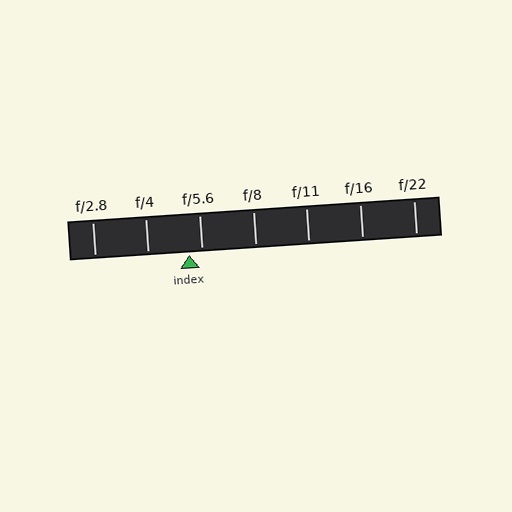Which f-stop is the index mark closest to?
The index mark is closest to f/5.6.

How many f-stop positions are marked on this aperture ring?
There are 7 f-stop positions marked.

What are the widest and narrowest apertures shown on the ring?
The widest aperture shown is f/2.8 and the narrowest is f/22.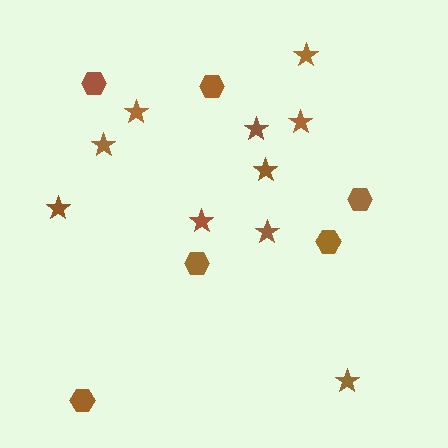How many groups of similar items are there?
There are 2 groups: one group of hexagons (6) and one group of stars (10).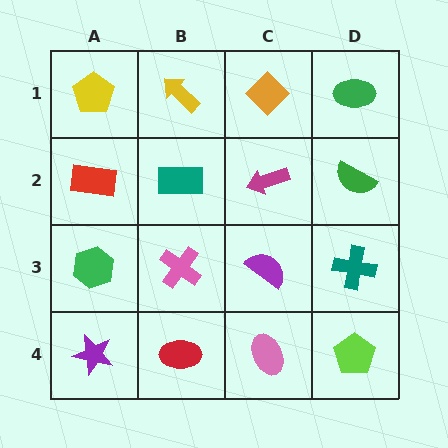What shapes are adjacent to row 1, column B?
A teal rectangle (row 2, column B), a yellow pentagon (row 1, column A), an orange diamond (row 1, column C).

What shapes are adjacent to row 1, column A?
A red rectangle (row 2, column A), a yellow arrow (row 1, column B).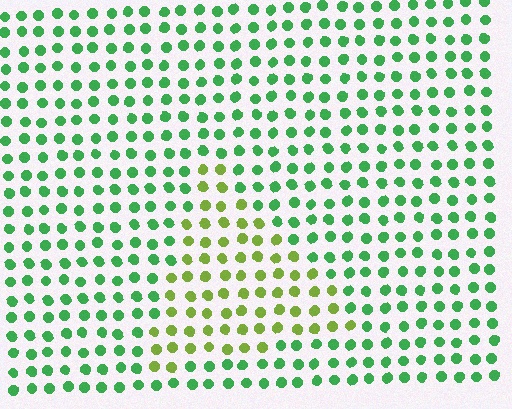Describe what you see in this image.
The image is filled with small green elements in a uniform arrangement. A triangle-shaped region is visible where the elements are tinted to a slightly different hue, forming a subtle color boundary.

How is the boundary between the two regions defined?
The boundary is defined purely by a slight shift in hue (about 44 degrees). Spacing, size, and orientation are identical on both sides.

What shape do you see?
I see a triangle.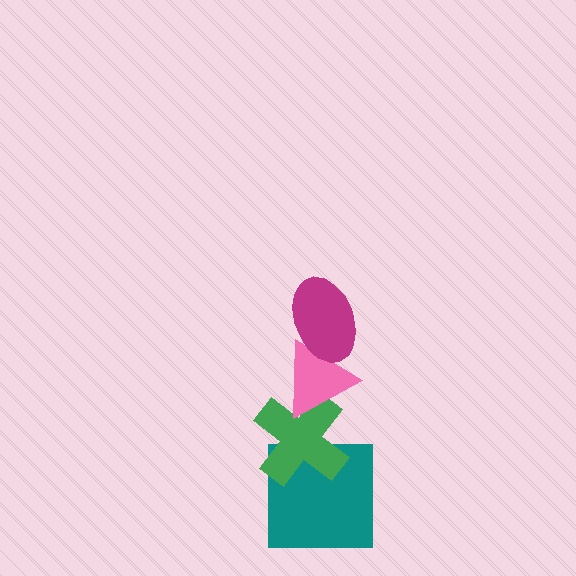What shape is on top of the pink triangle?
The magenta ellipse is on top of the pink triangle.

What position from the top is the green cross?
The green cross is 3rd from the top.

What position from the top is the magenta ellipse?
The magenta ellipse is 1st from the top.